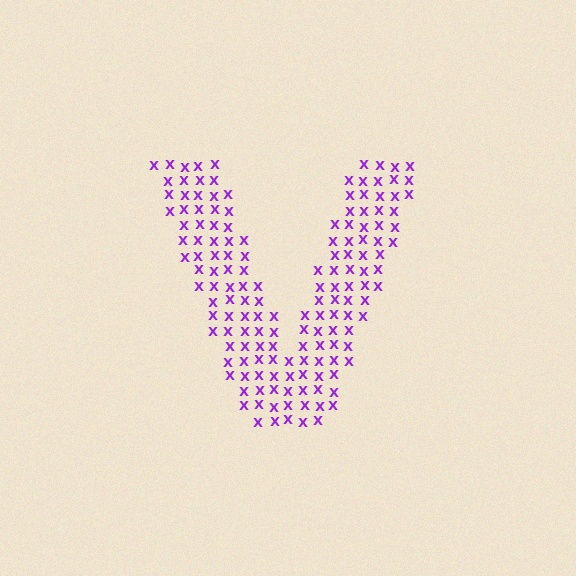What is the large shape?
The large shape is the letter V.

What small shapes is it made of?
It is made of small letter X's.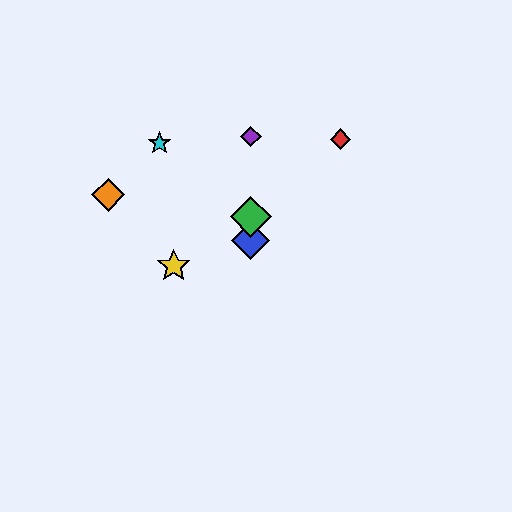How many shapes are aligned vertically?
3 shapes (the blue diamond, the green diamond, the purple diamond) are aligned vertically.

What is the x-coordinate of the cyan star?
The cyan star is at x≈159.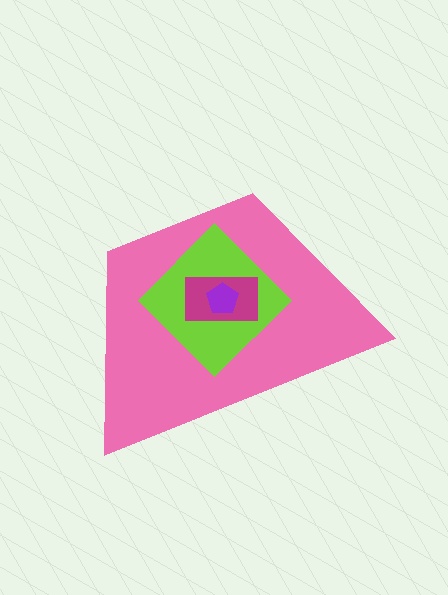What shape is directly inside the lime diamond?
The magenta rectangle.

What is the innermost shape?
The purple pentagon.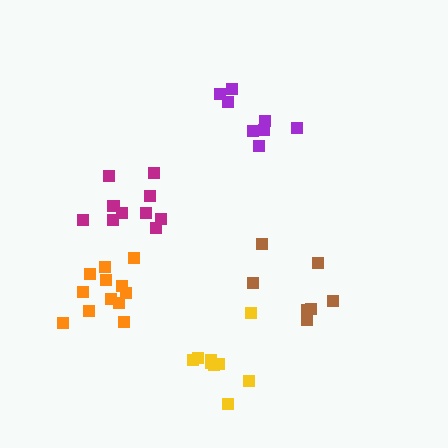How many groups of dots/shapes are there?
There are 5 groups.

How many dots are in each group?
Group 1: 10 dots, Group 2: 7 dots, Group 3: 12 dots, Group 4: 9 dots, Group 5: 8 dots (46 total).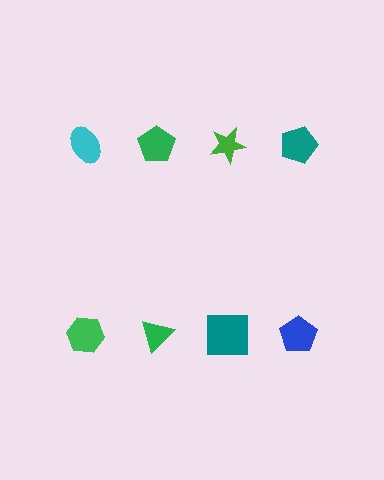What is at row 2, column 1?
A green hexagon.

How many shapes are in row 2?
4 shapes.